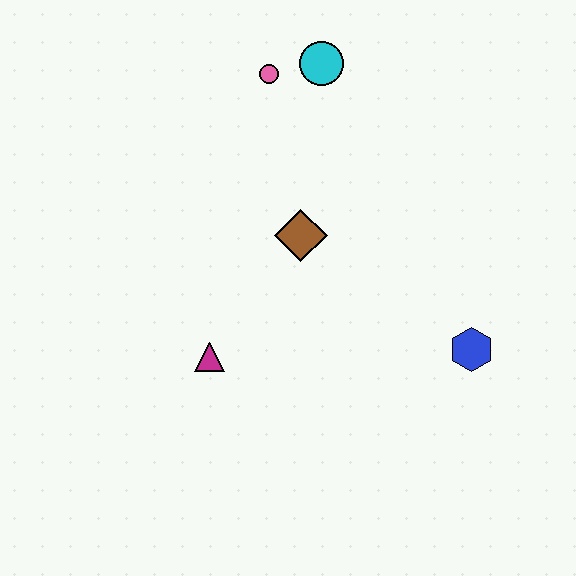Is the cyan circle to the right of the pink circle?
Yes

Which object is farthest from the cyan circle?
The blue hexagon is farthest from the cyan circle.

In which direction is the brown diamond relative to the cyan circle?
The brown diamond is below the cyan circle.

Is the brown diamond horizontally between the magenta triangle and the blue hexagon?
Yes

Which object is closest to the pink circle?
The cyan circle is closest to the pink circle.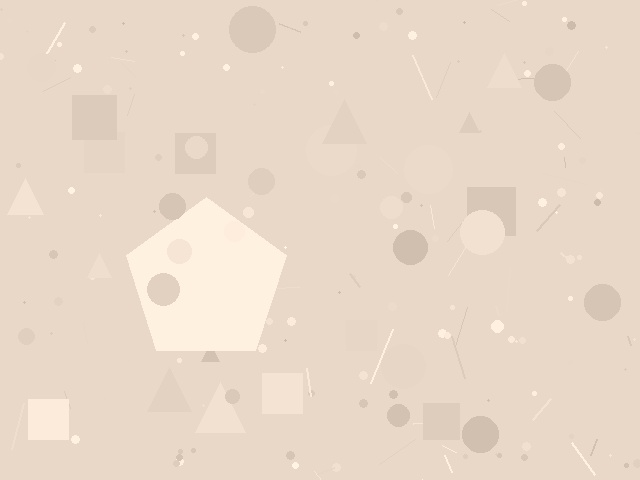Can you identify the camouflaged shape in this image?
The camouflaged shape is a pentagon.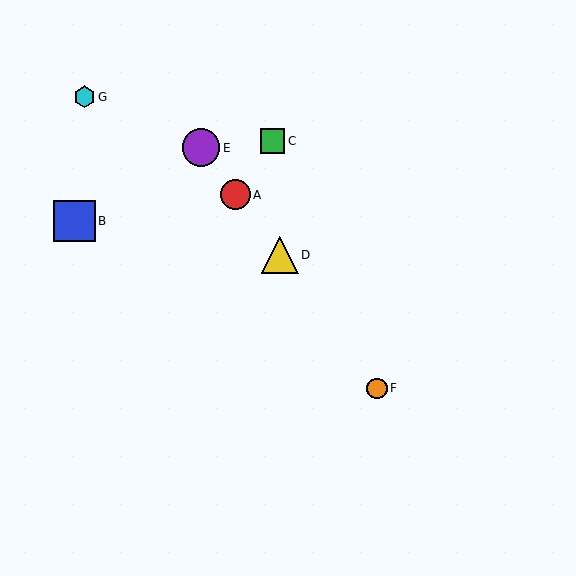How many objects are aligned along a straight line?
4 objects (A, D, E, F) are aligned along a straight line.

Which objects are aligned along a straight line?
Objects A, D, E, F are aligned along a straight line.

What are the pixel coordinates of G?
Object G is at (85, 97).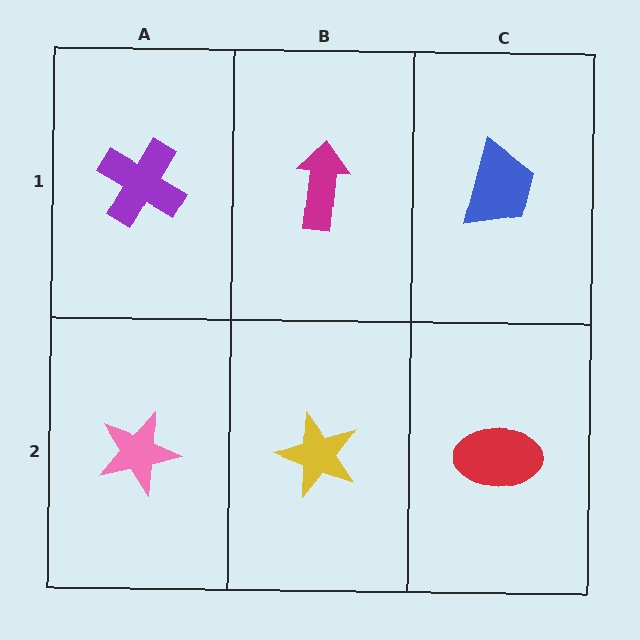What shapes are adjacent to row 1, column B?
A yellow star (row 2, column B), a purple cross (row 1, column A), a blue trapezoid (row 1, column C).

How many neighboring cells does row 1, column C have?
2.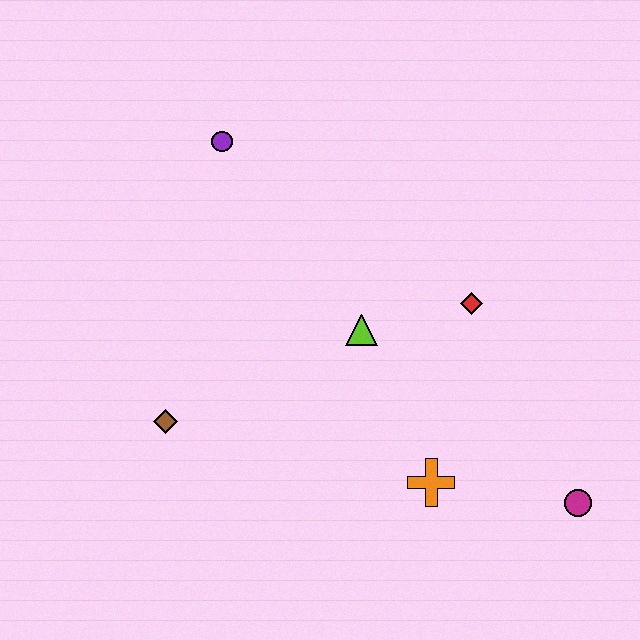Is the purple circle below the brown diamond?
No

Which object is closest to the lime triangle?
The red diamond is closest to the lime triangle.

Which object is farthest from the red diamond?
The brown diamond is farthest from the red diamond.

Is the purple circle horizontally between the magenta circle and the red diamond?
No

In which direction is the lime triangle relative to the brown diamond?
The lime triangle is to the right of the brown diamond.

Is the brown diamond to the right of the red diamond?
No